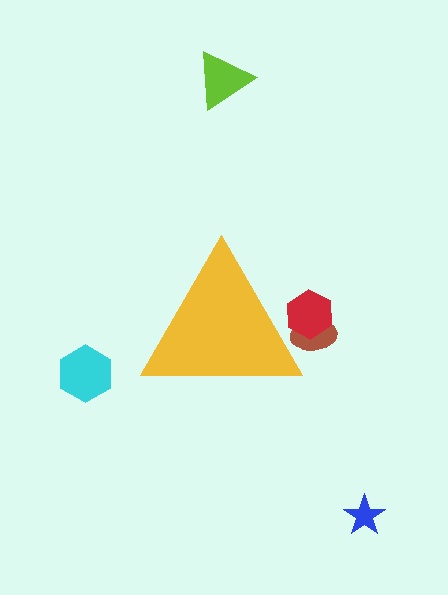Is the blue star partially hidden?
No, the blue star is fully visible.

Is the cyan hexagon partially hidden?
No, the cyan hexagon is fully visible.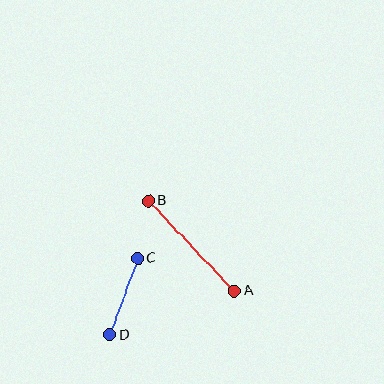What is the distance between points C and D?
The distance is approximately 82 pixels.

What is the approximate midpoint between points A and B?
The midpoint is at approximately (191, 246) pixels.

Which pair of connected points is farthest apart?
Points A and B are farthest apart.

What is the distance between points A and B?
The distance is approximately 124 pixels.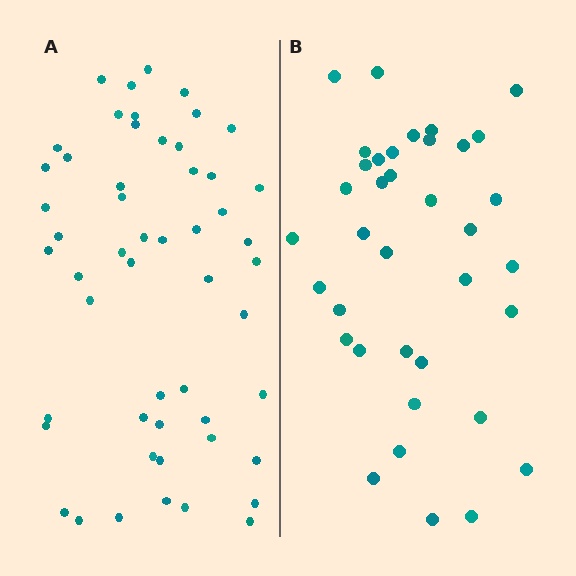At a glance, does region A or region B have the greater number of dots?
Region A (the left region) has more dots.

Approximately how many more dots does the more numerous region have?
Region A has approximately 15 more dots than region B.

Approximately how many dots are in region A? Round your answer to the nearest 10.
About 50 dots. (The exact count is 53, which rounds to 50.)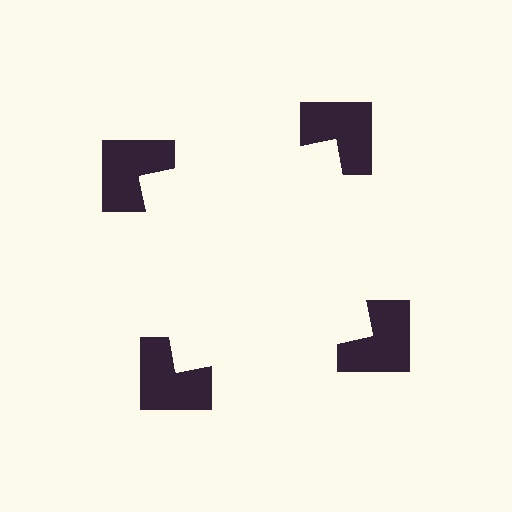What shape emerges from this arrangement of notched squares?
An illusory square — its edges are inferred from the aligned wedge cuts in the notched squares, not physically drawn.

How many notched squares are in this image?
There are 4 — one at each vertex of the illusory square.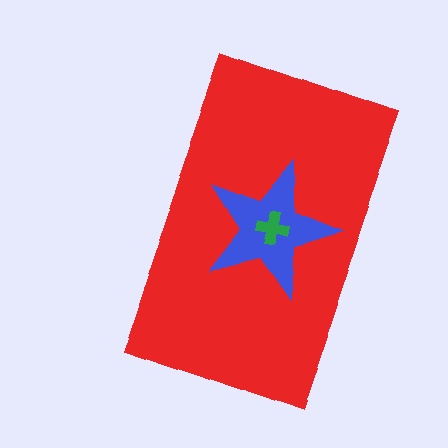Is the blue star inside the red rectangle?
Yes.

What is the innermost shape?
The green cross.